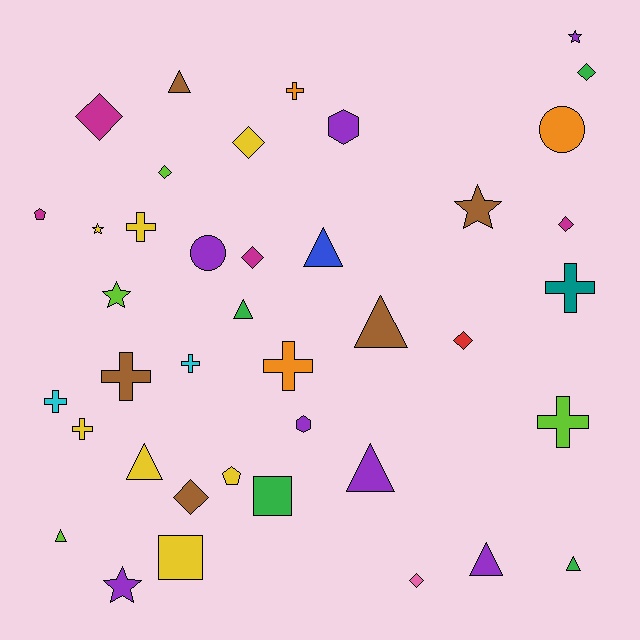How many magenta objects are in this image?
There are 4 magenta objects.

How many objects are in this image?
There are 40 objects.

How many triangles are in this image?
There are 9 triangles.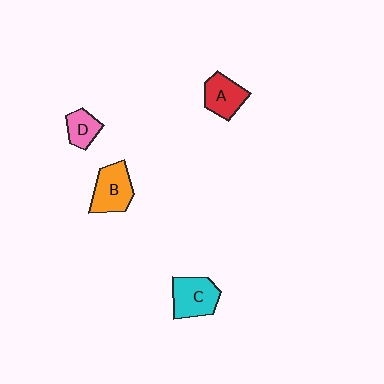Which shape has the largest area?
Shape C (cyan).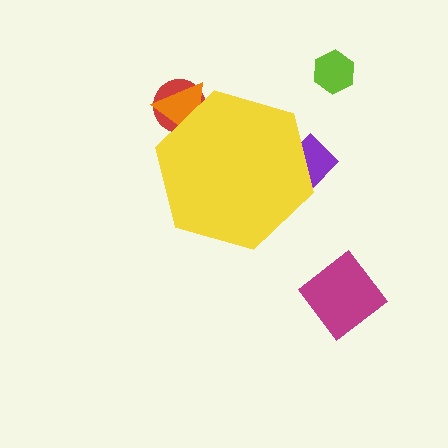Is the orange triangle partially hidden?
Yes, the orange triangle is partially hidden behind the yellow hexagon.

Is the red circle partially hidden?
Yes, the red circle is partially hidden behind the yellow hexagon.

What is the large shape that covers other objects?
A yellow hexagon.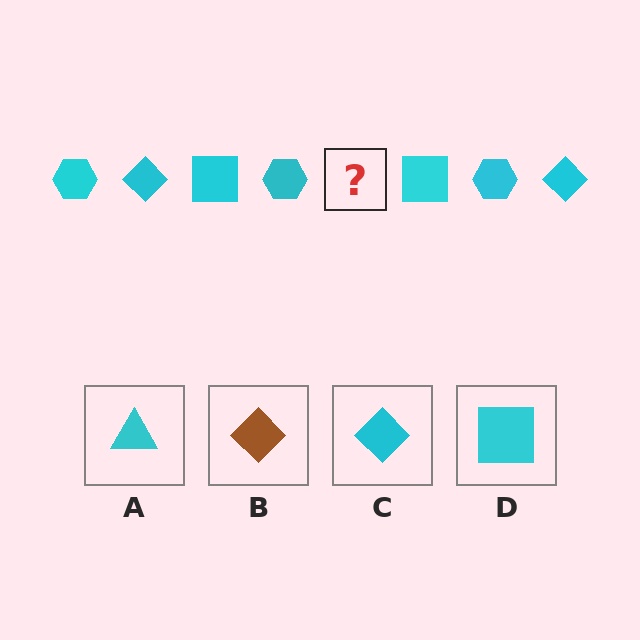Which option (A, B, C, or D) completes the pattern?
C.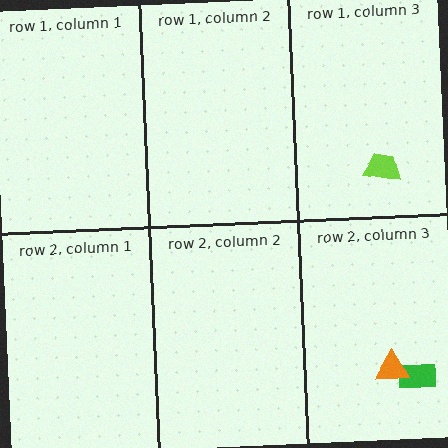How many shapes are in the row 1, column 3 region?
1.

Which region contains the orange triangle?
The row 2, column 3 region.